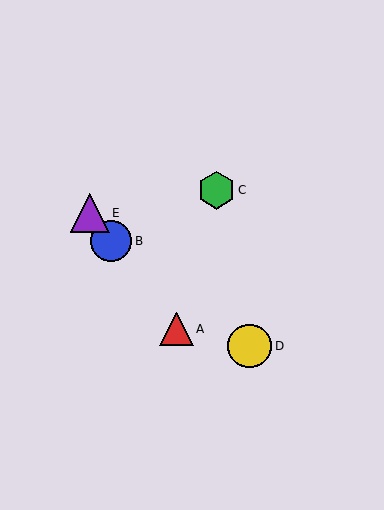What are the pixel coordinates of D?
Object D is at (250, 346).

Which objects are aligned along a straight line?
Objects A, B, E are aligned along a straight line.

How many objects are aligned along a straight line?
3 objects (A, B, E) are aligned along a straight line.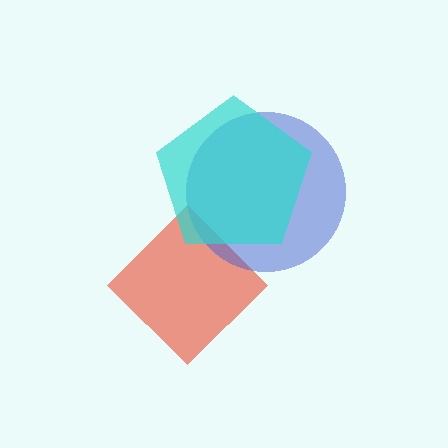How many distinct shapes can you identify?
There are 3 distinct shapes: a red diamond, a blue circle, a cyan pentagon.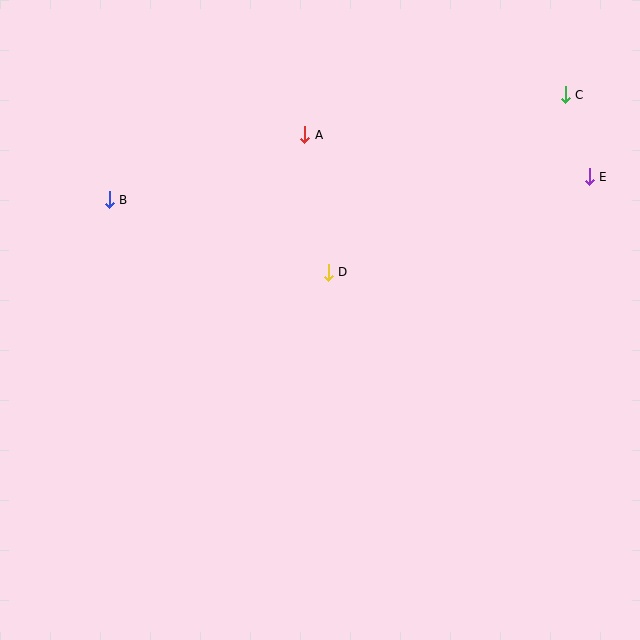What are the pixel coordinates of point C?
Point C is at (565, 95).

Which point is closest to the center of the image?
Point D at (328, 272) is closest to the center.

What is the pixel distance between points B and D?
The distance between B and D is 231 pixels.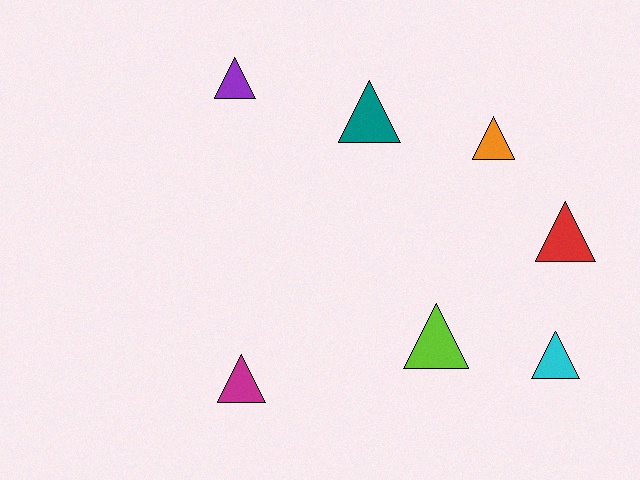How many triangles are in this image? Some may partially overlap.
There are 7 triangles.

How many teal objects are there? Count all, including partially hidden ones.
There is 1 teal object.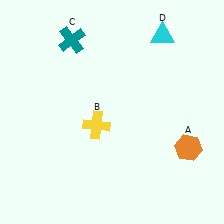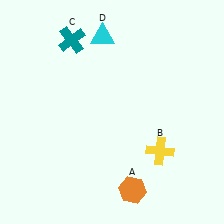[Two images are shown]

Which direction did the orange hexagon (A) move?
The orange hexagon (A) moved left.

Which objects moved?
The objects that moved are: the orange hexagon (A), the yellow cross (B), the cyan triangle (D).